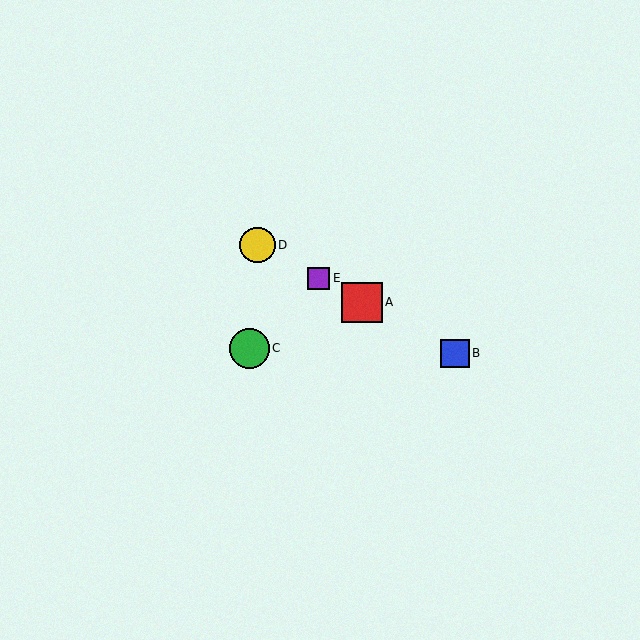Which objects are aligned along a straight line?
Objects A, B, D, E are aligned along a straight line.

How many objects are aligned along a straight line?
4 objects (A, B, D, E) are aligned along a straight line.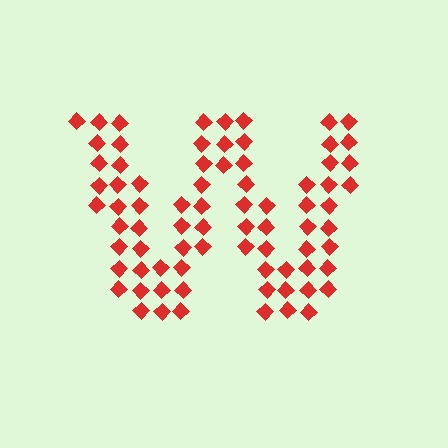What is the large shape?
The large shape is the letter W.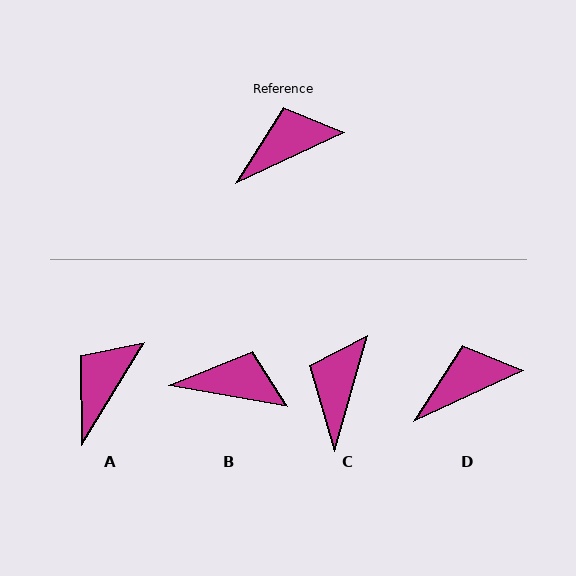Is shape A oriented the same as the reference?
No, it is off by about 33 degrees.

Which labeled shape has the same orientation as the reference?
D.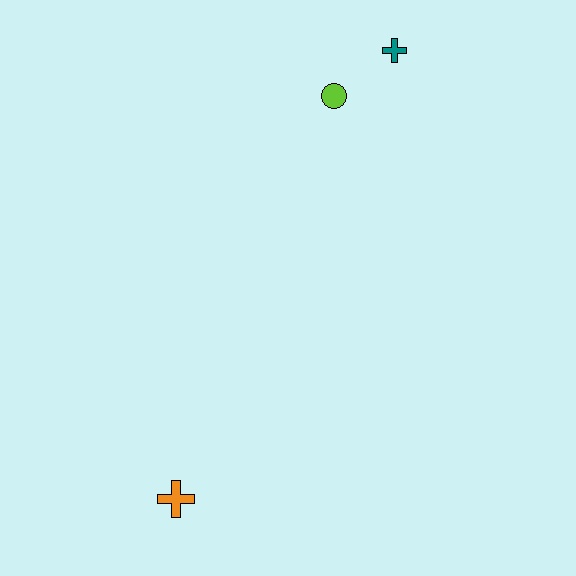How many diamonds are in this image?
There are no diamonds.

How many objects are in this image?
There are 3 objects.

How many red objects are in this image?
There are no red objects.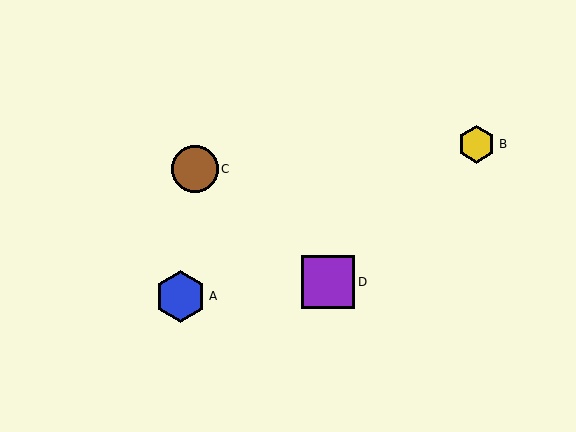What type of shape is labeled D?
Shape D is a purple square.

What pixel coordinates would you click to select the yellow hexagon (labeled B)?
Click at (477, 144) to select the yellow hexagon B.